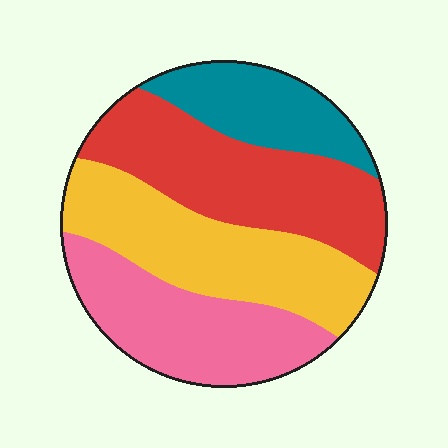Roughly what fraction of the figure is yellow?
Yellow takes up about one quarter (1/4) of the figure.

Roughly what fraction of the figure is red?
Red takes up between a quarter and a half of the figure.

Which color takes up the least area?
Teal, at roughly 15%.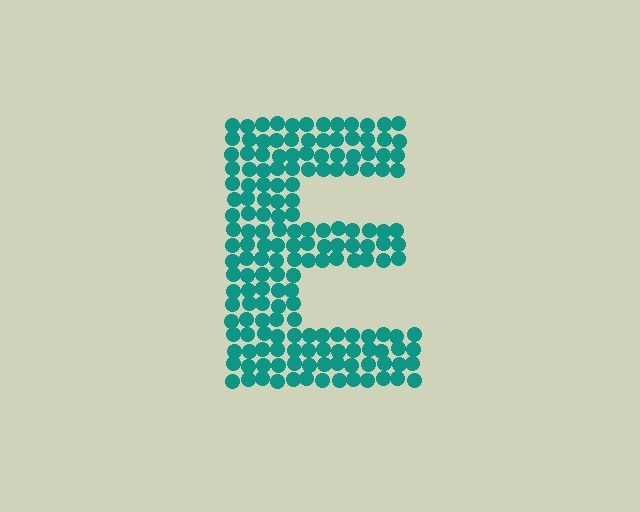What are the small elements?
The small elements are circles.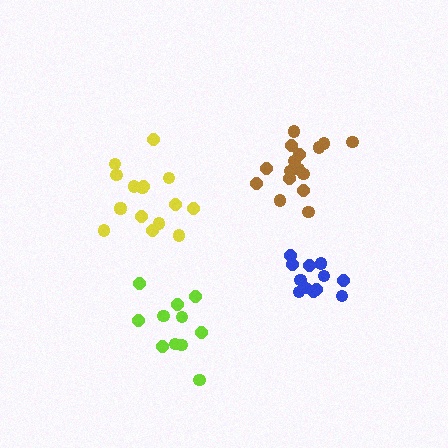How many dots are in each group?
Group 1: 11 dots, Group 2: 16 dots, Group 3: 12 dots, Group 4: 16 dots (55 total).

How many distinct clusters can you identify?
There are 4 distinct clusters.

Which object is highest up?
The brown cluster is topmost.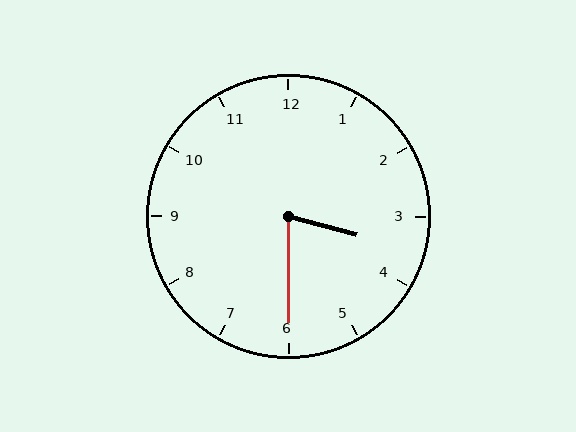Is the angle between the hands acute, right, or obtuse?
It is acute.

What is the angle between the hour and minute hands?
Approximately 75 degrees.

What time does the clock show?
3:30.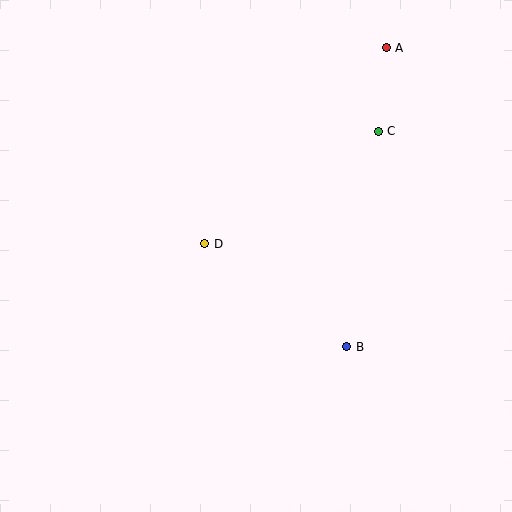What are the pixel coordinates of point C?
Point C is at (378, 131).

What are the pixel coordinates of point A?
Point A is at (386, 48).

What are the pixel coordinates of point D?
Point D is at (205, 244).